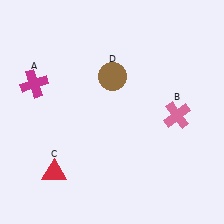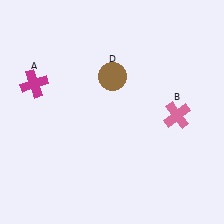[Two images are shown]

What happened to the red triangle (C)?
The red triangle (C) was removed in Image 2. It was in the bottom-left area of Image 1.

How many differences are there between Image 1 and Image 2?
There is 1 difference between the two images.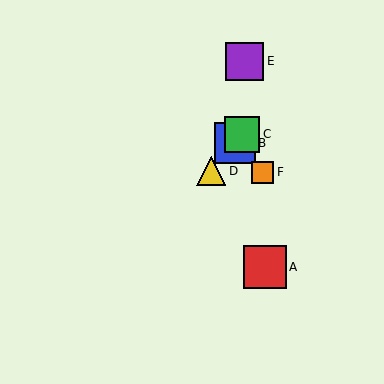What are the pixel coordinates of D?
Object D is at (211, 171).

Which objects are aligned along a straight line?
Objects B, C, D are aligned along a straight line.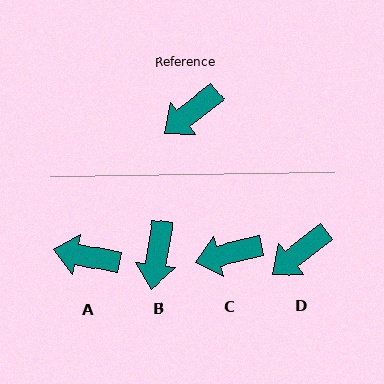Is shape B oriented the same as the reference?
No, it is off by about 43 degrees.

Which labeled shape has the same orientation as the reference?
D.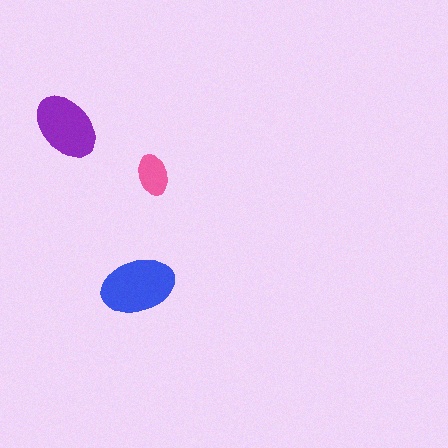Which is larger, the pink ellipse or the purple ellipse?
The purple one.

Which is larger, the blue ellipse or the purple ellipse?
The blue one.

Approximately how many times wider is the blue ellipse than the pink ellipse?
About 2 times wider.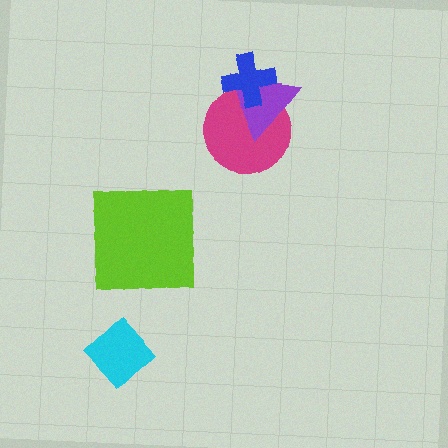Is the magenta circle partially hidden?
Yes, it is partially covered by another shape.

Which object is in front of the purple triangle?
The blue cross is in front of the purple triangle.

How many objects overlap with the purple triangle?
2 objects overlap with the purple triangle.